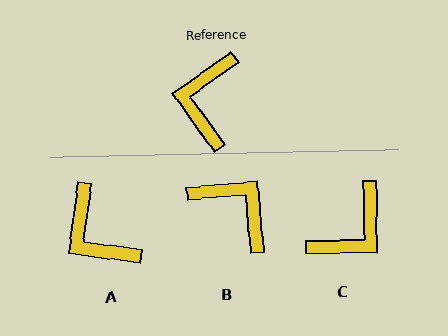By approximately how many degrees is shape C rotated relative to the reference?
Approximately 145 degrees counter-clockwise.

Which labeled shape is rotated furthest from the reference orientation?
C, about 145 degrees away.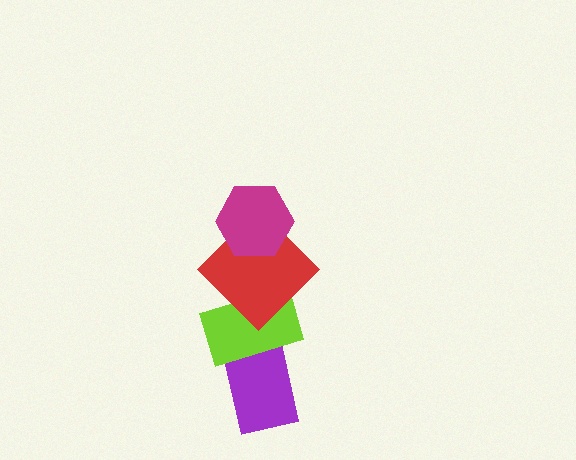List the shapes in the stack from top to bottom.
From top to bottom: the magenta hexagon, the red diamond, the lime rectangle, the purple rectangle.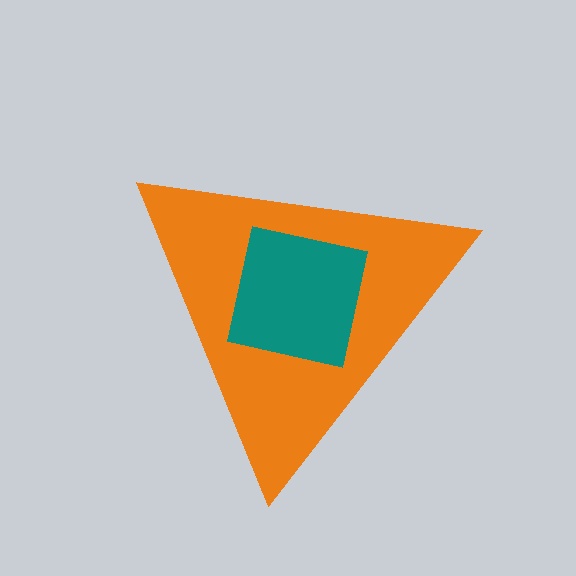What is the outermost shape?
The orange triangle.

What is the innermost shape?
The teal square.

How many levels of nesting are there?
2.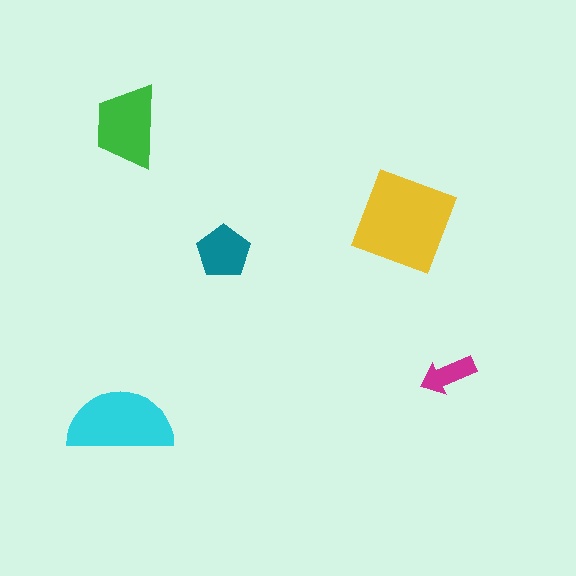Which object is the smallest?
The magenta arrow.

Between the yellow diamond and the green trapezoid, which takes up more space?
The yellow diamond.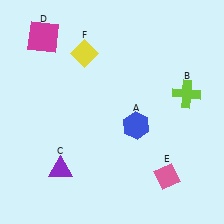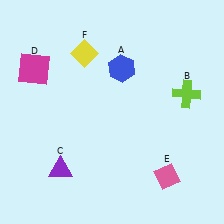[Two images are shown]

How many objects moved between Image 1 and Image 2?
2 objects moved between the two images.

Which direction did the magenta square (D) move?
The magenta square (D) moved down.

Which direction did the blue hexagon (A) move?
The blue hexagon (A) moved up.